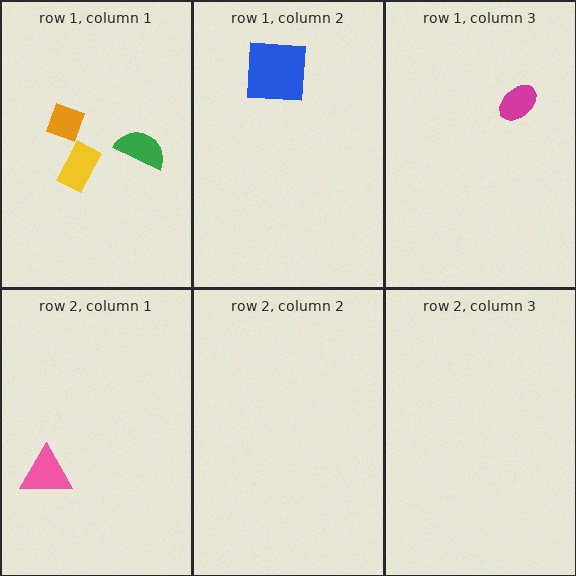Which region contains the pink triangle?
The row 2, column 1 region.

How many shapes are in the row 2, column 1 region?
1.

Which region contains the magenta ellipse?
The row 1, column 3 region.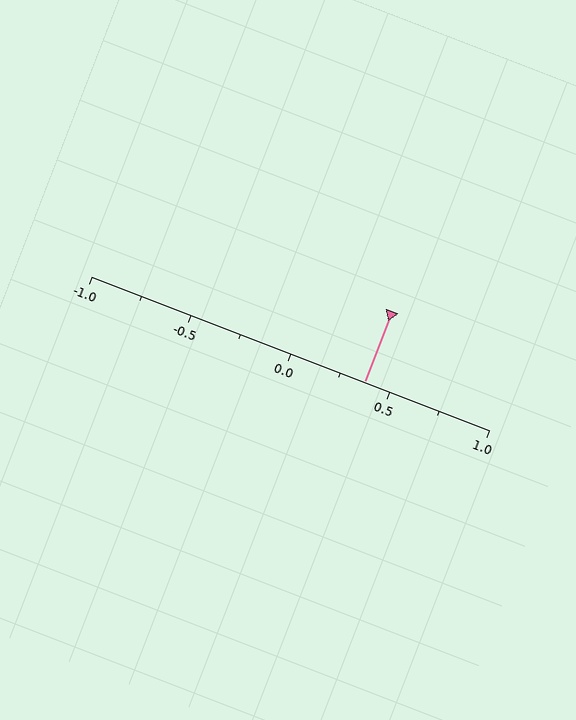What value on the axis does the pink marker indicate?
The marker indicates approximately 0.38.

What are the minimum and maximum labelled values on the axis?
The axis runs from -1.0 to 1.0.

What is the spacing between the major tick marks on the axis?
The major ticks are spaced 0.5 apart.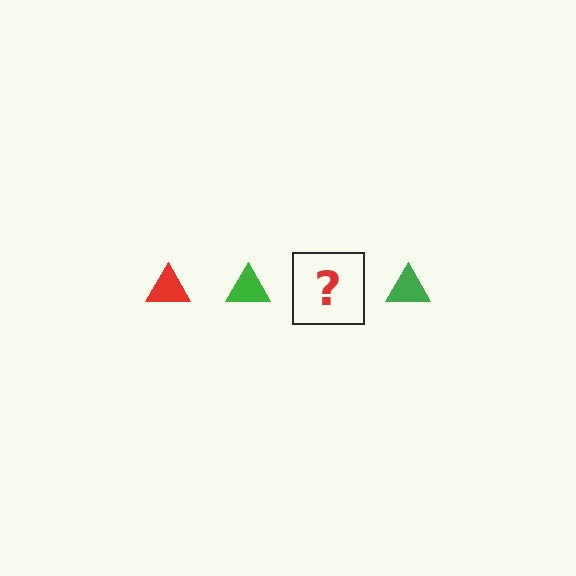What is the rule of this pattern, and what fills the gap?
The rule is that the pattern cycles through red, green triangles. The gap should be filled with a red triangle.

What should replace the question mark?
The question mark should be replaced with a red triangle.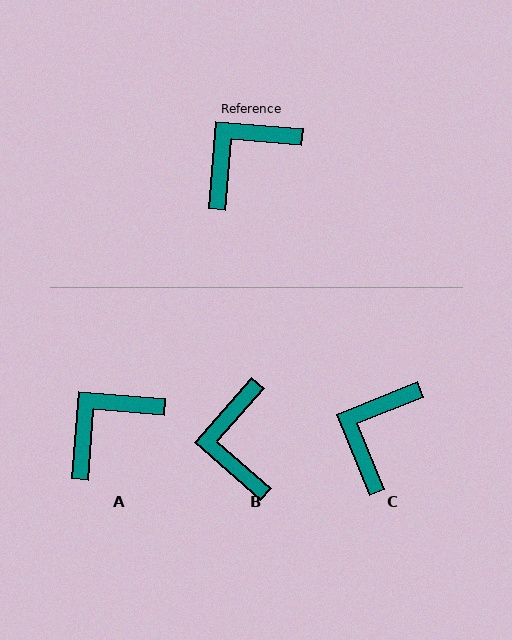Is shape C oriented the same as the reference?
No, it is off by about 27 degrees.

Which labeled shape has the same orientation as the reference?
A.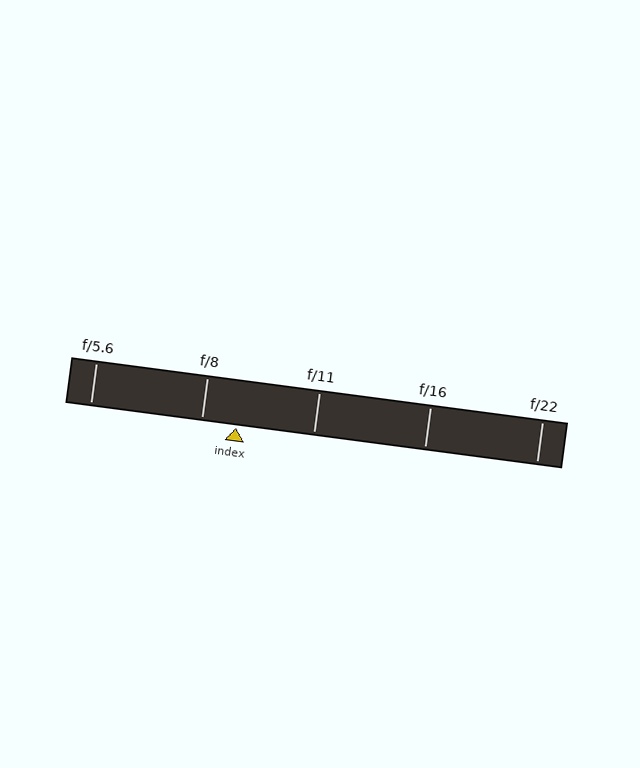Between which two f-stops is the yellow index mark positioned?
The index mark is between f/8 and f/11.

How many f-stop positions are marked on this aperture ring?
There are 5 f-stop positions marked.